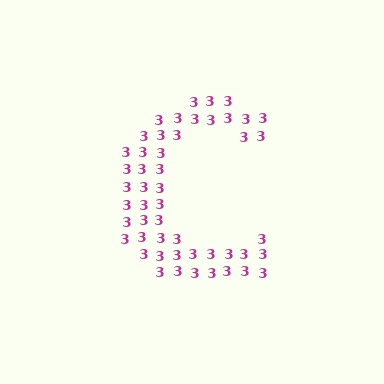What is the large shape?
The large shape is the letter C.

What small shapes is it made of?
It is made of small digit 3's.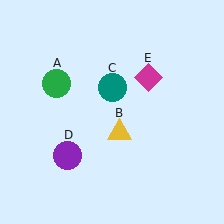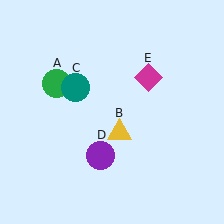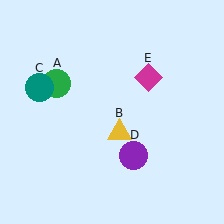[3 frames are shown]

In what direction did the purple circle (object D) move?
The purple circle (object D) moved right.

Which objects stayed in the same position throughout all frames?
Green circle (object A) and yellow triangle (object B) and magenta diamond (object E) remained stationary.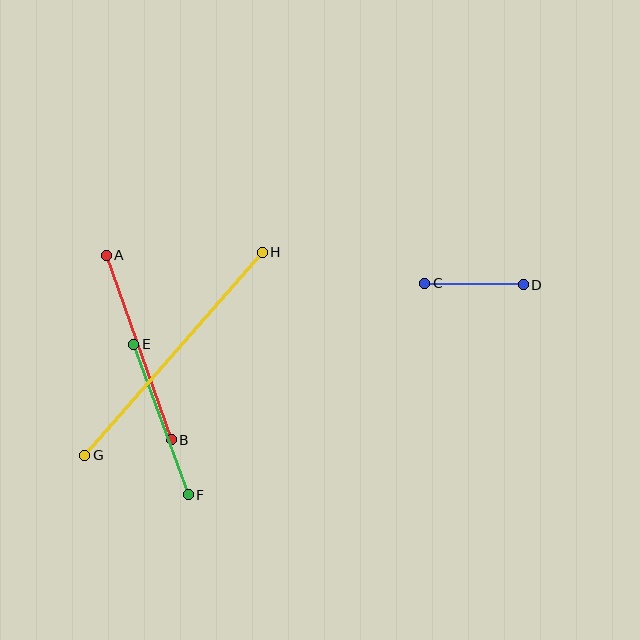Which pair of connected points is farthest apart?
Points G and H are farthest apart.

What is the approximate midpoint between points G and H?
The midpoint is at approximately (173, 354) pixels.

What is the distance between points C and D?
The distance is approximately 99 pixels.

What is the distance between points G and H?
The distance is approximately 270 pixels.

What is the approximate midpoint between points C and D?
The midpoint is at approximately (474, 284) pixels.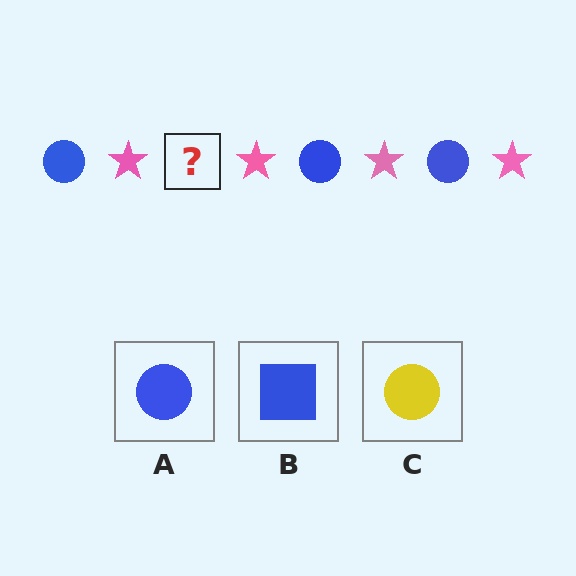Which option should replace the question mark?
Option A.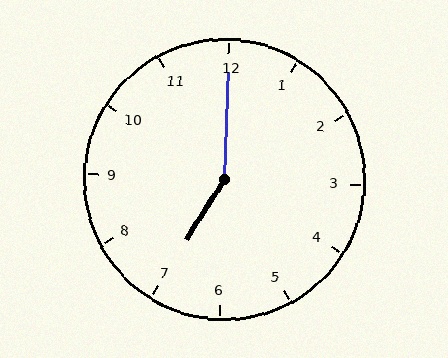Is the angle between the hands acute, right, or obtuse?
It is obtuse.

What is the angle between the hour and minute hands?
Approximately 150 degrees.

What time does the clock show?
7:00.